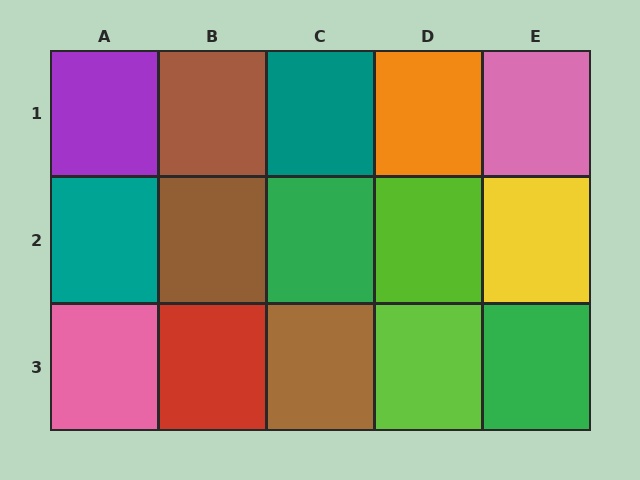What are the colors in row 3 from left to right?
Pink, red, brown, lime, green.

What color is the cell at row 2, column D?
Lime.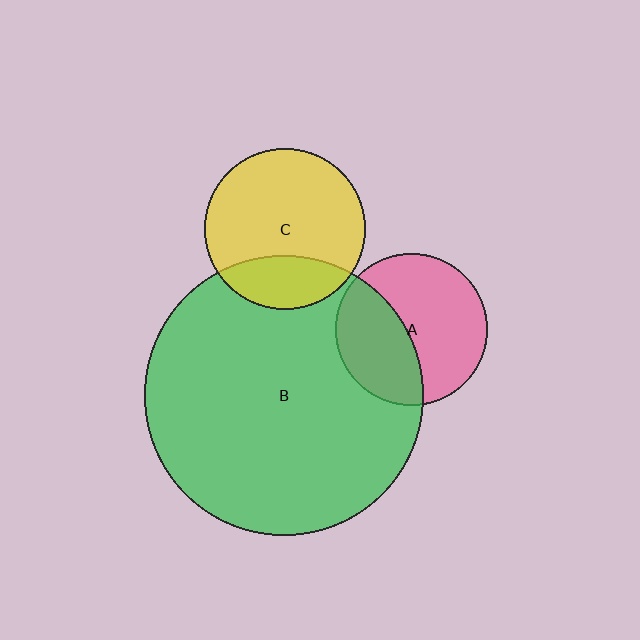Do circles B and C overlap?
Yes.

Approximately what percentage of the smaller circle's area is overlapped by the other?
Approximately 25%.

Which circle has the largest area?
Circle B (green).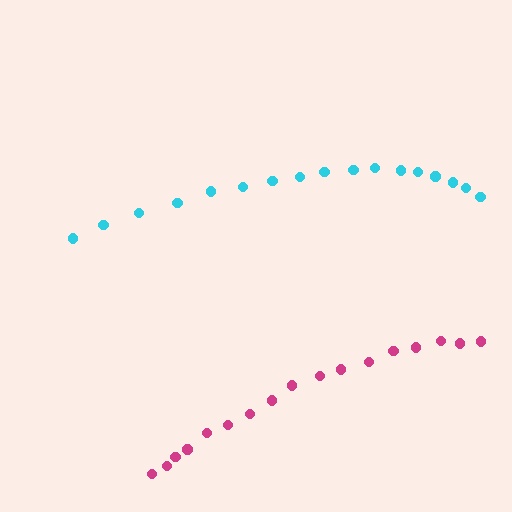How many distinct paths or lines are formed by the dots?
There are 2 distinct paths.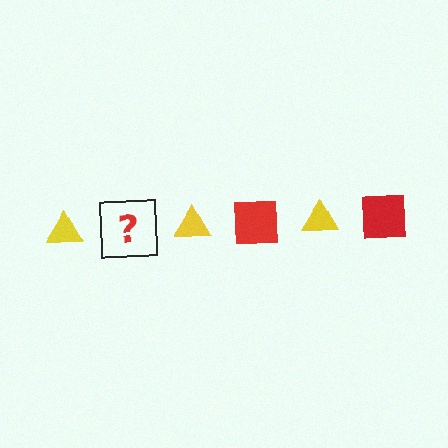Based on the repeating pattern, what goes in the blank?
The blank should be a red square.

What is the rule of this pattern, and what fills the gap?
The rule is that the pattern alternates between yellow triangle and red square. The gap should be filled with a red square.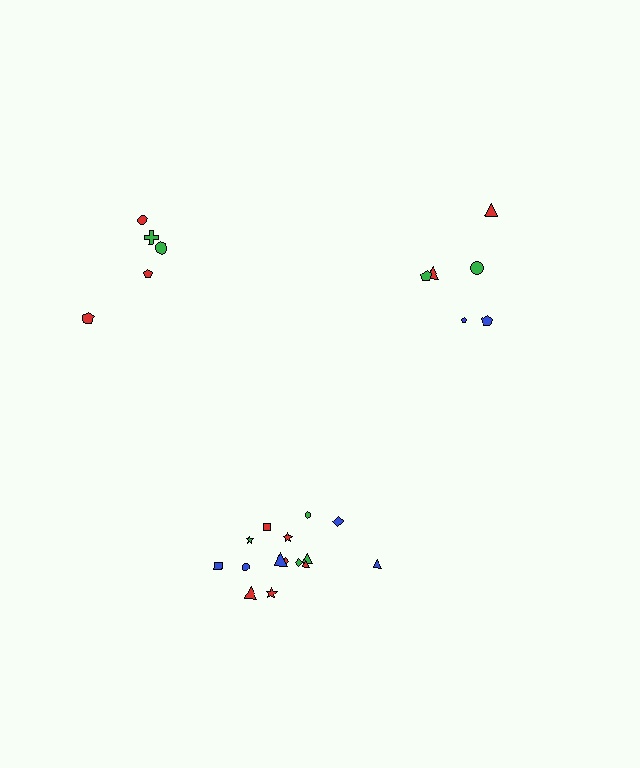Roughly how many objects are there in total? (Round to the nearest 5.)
Roughly 25 objects in total.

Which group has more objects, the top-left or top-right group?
The top-right group.